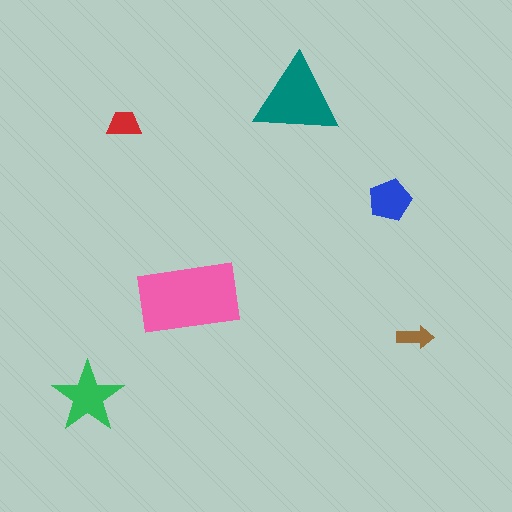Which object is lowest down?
The green star is bottommost.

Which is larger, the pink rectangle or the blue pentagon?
The pink rectangle.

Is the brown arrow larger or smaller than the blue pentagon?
Smaller.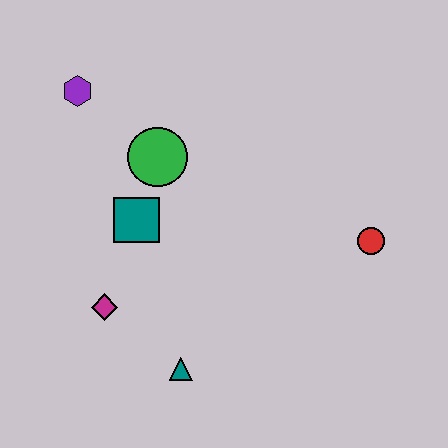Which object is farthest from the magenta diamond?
The red circle is farthest from the magenta diamond.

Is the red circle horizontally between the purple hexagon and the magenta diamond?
No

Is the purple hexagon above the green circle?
Yes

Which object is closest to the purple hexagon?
The green circle is closest to the purple hexagon.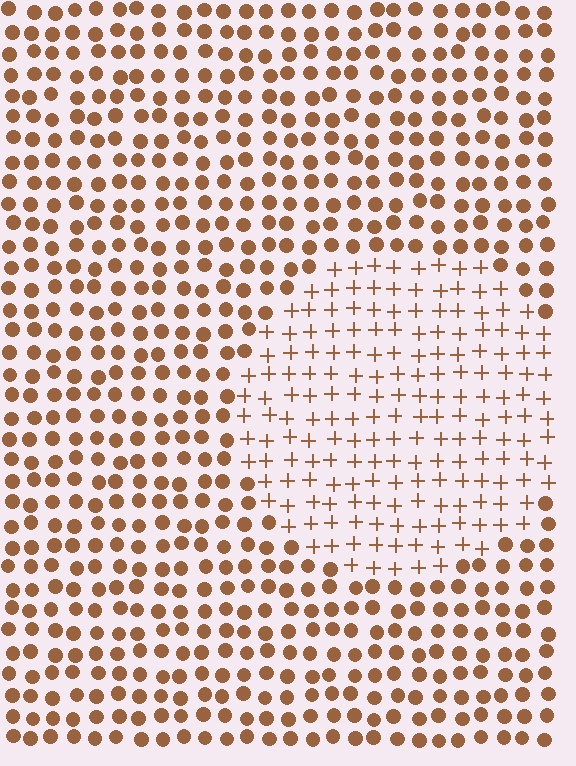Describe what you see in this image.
The image is filled with small brown elements arranged in a uniform grid. A circle-shaped region contains plus signs, while the surrounding area contains circles. The boundary is defined purely by the change in element shape.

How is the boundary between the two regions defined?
The boundary is defined by a change in element shape: plus signs inside vs. circles outside. All elements share the same color and spacing.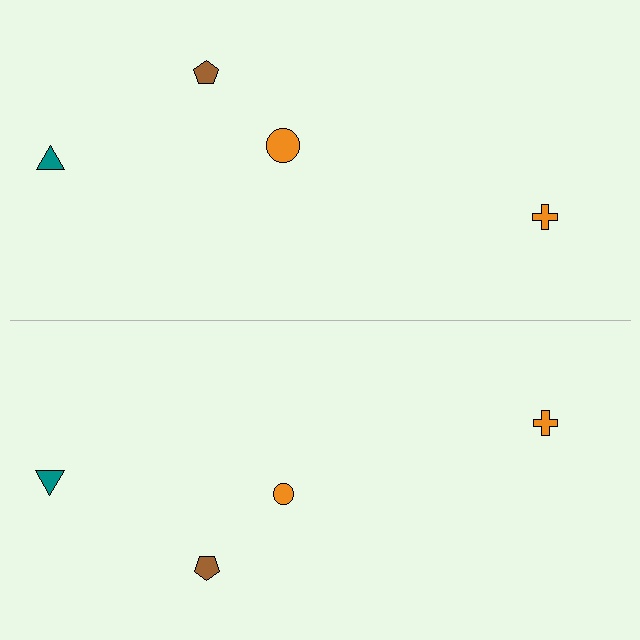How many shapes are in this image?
There are 8 shapes in this image.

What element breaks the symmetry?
The orange circle on the bottom side has a different size than its mirror counterpart.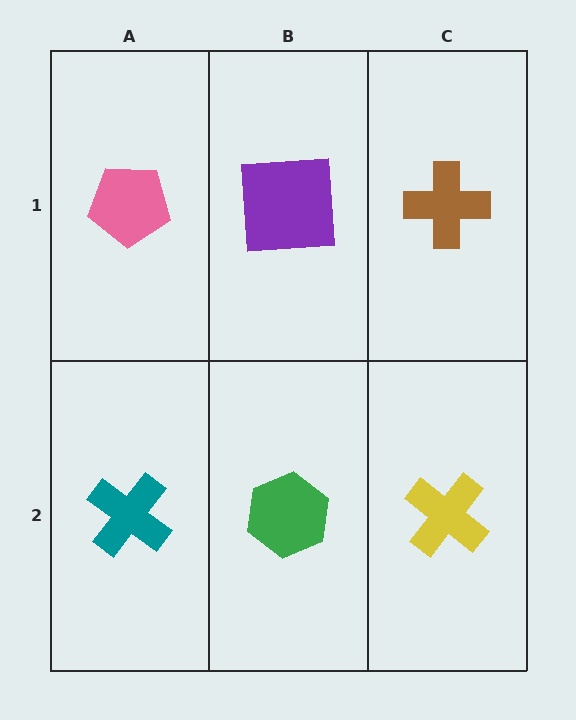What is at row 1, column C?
A brown cross.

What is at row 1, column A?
A pink pentagon.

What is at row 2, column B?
A green hexagon.